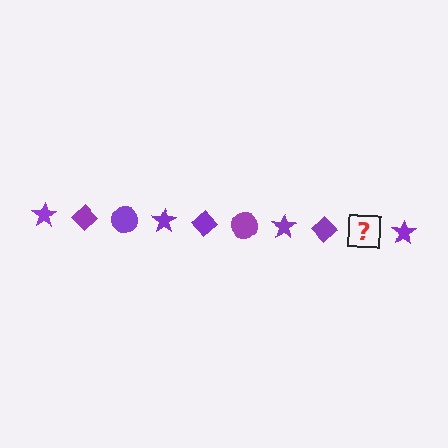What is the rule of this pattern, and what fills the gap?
The rule is that the pattern cycles through star, diamond, circle shapes in purple. The gap should be filled with a purple circle.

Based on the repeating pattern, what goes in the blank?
The blank should be a purple circle.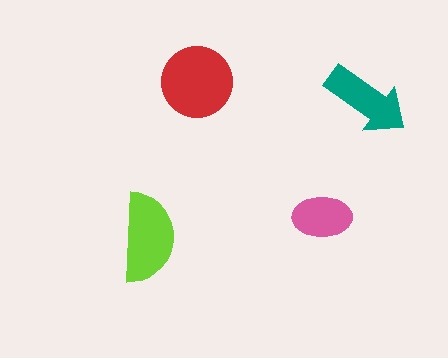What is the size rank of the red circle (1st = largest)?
1st.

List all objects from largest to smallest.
The red circle, the lime semicircle, the teal arrow, the pink ellipse.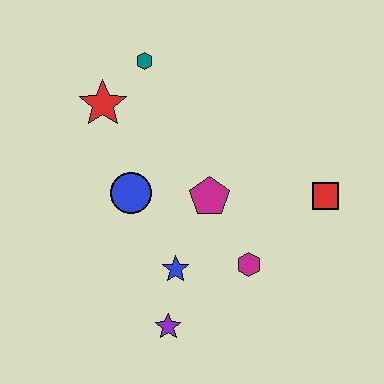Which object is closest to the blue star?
The purple star is closest to the blue star.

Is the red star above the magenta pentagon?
Yes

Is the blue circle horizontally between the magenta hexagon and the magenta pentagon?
No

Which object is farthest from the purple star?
The teal hexagon is farthest from the purple star.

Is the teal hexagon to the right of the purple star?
No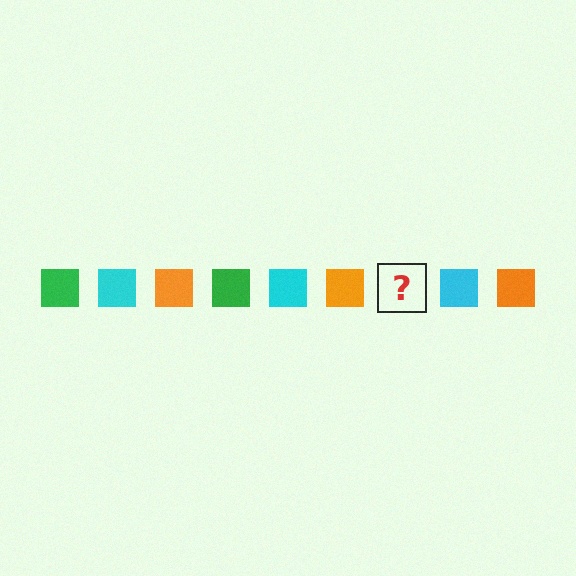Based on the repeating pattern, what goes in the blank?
The blank should be a green square.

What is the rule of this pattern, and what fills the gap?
The rule is that the pattern cycles through green, cyan, orange squares. The gap should be filled with a green square.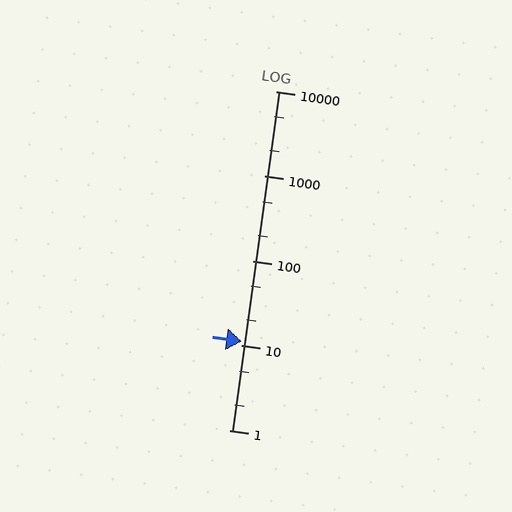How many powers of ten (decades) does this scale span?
The scale spans 4 decades, from 1 to 10000.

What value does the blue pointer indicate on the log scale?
The pointer indicates approximately 11.